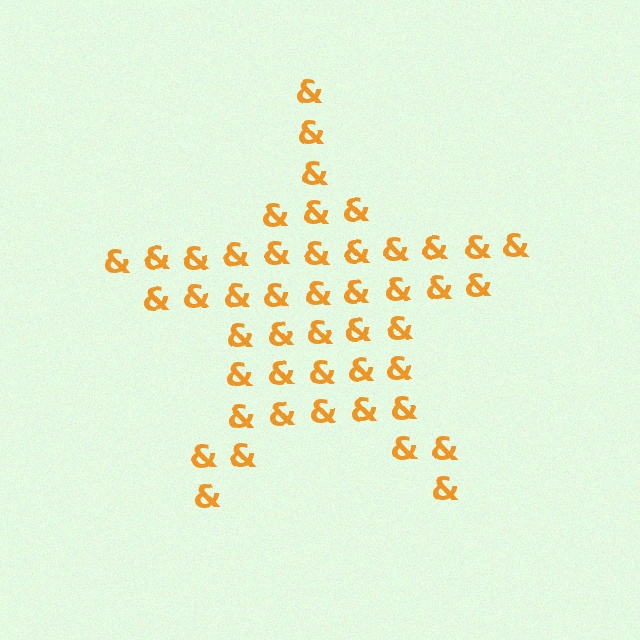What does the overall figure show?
The overall figure shows a star.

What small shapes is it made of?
It is made of small ampersands.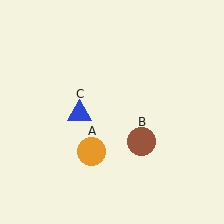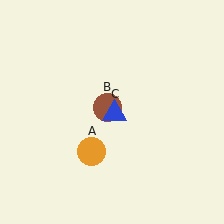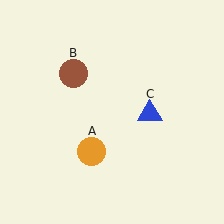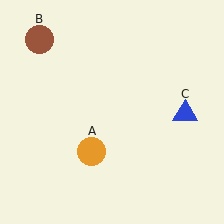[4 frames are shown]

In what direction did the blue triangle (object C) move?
The blue triangle (object C) moved right.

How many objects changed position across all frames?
2 objects changed position: brown circle (object B), blue triangle (object C).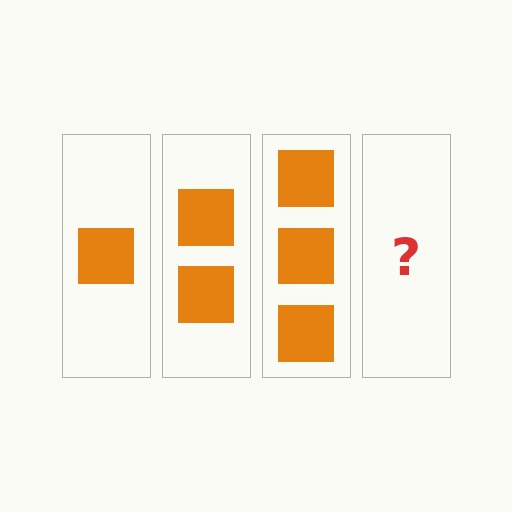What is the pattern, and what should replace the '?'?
The pattern is that each step adds one more square. The '?' should be 4 squares.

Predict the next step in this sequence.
The next step is 4 squares.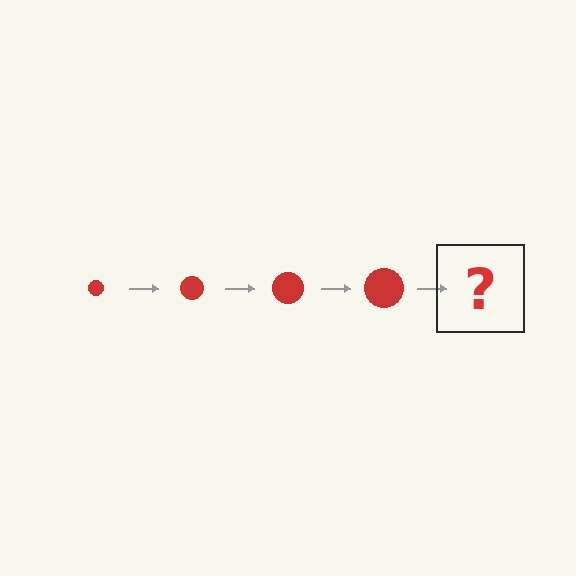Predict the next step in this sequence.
The next step is a red circle, larger than the previous one.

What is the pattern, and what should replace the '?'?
The pattern is that the circle gets progressively larger each step. The '?' should be a red circle, larger than the previous one.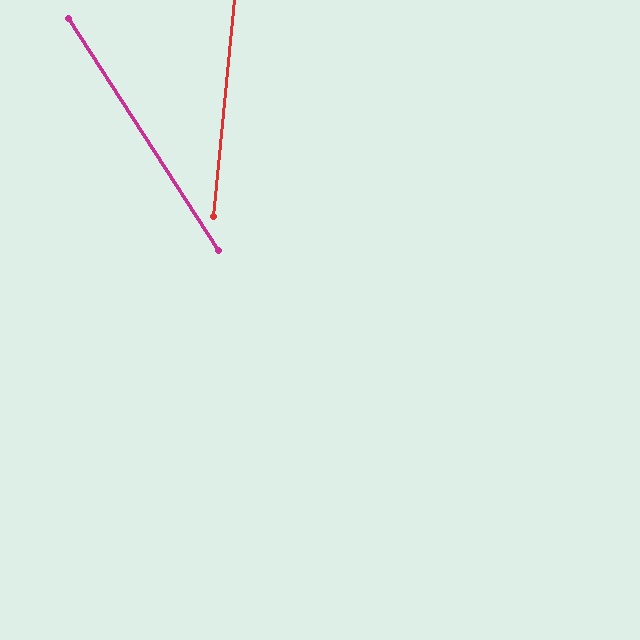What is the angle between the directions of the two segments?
Approximately 38 degrees.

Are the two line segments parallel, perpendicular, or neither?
Neither parallel nor perpendicular — they differ by about 38°.